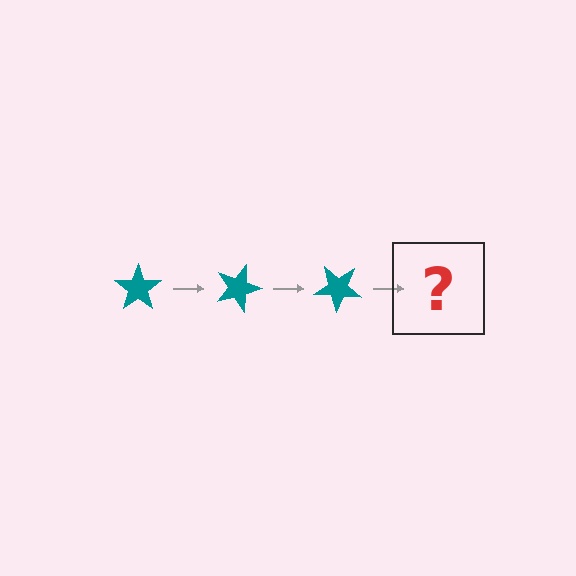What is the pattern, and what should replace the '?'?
The pattern is that the star rotates 20 degrees each step. The '?' should be a teal star rotated 60 degrees.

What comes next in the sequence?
The next element should be a teal star rotated 60 degrees.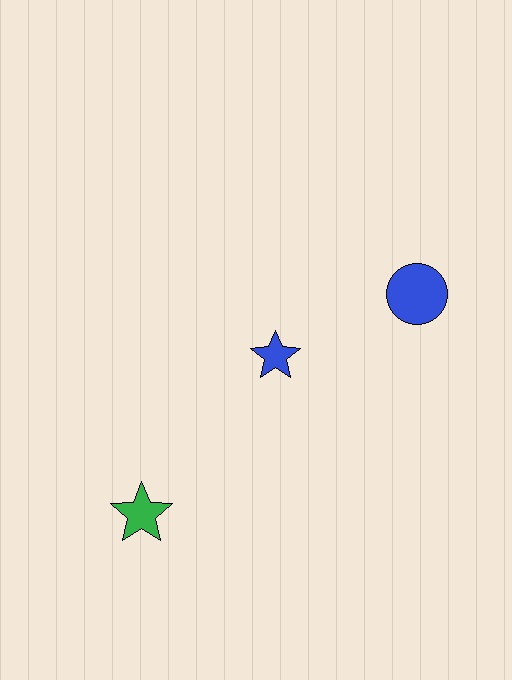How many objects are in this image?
There are 3 objects.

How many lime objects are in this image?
There are no lime objects.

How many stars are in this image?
There are 2 stars.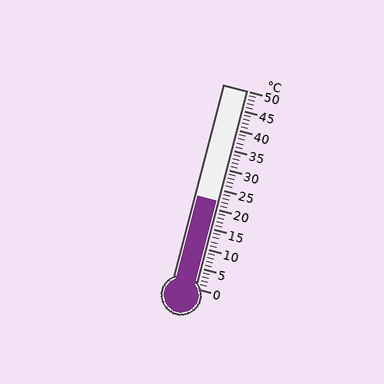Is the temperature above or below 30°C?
The temperature is below 30°C.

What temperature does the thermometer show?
The thermometer shows approximately 22°C.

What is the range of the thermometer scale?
The thermometer scale ranges from 0°C to 50°C.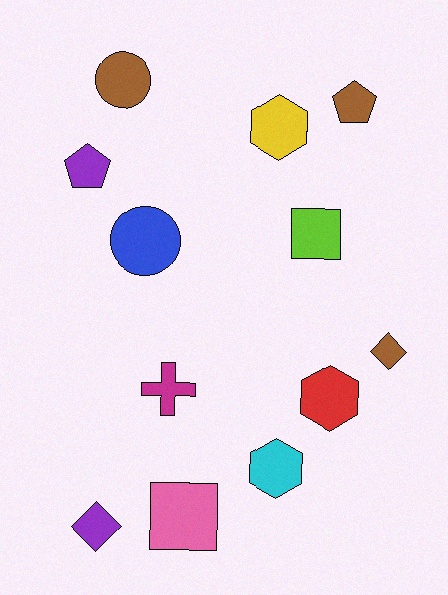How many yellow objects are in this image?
There is 1 yellow object.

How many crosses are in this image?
There is 1 cross.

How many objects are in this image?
There are 12 objects.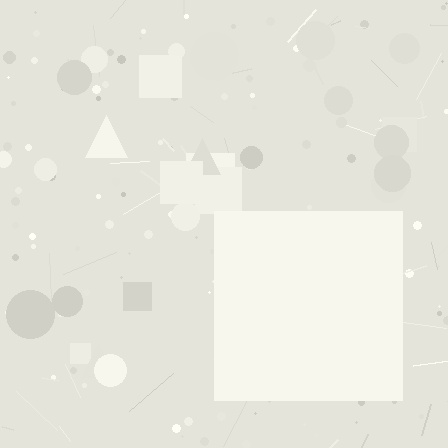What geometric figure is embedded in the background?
A square is embedded in the background.